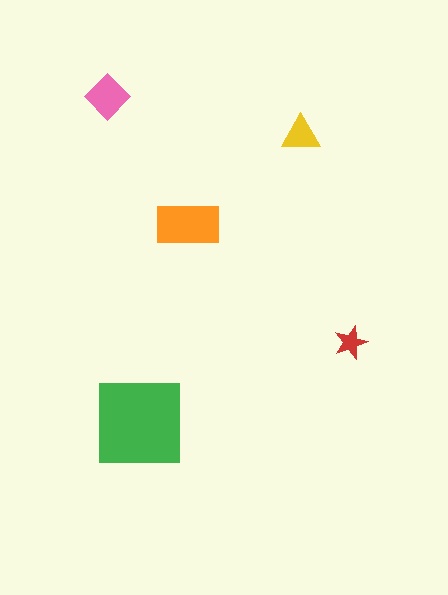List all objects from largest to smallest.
The green square, the orange rectangle, the pink diamond, the yellow triangle, the red star.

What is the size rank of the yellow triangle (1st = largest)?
4th.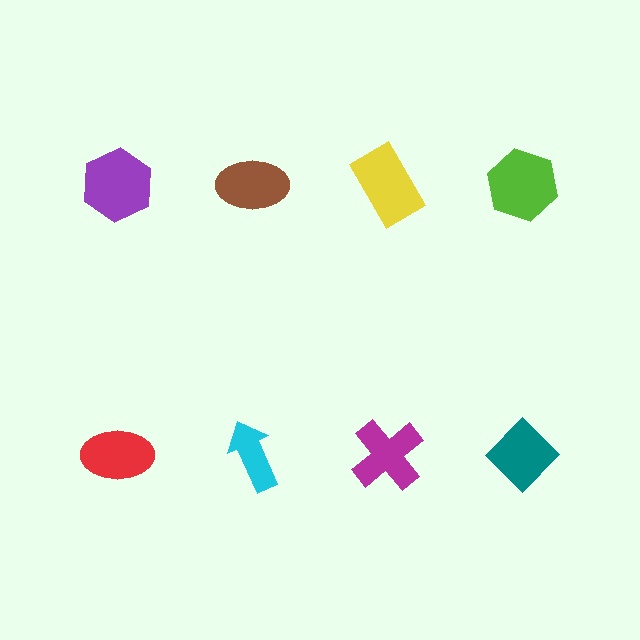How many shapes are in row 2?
4 shapes.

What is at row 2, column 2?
A cyan arrow.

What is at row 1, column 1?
A purple hexagon.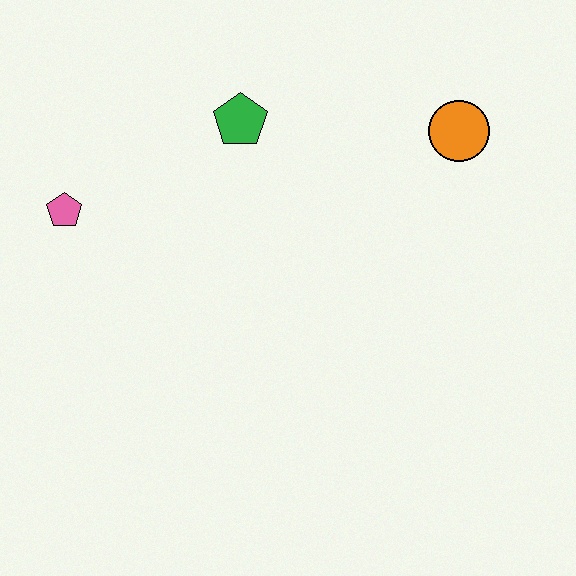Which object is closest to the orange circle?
The green pentagon is closest to the orange circle.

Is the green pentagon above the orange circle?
Yes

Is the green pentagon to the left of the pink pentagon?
No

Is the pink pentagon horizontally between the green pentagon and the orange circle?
No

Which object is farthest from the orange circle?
The pink pentagon is farthest from the orange circle.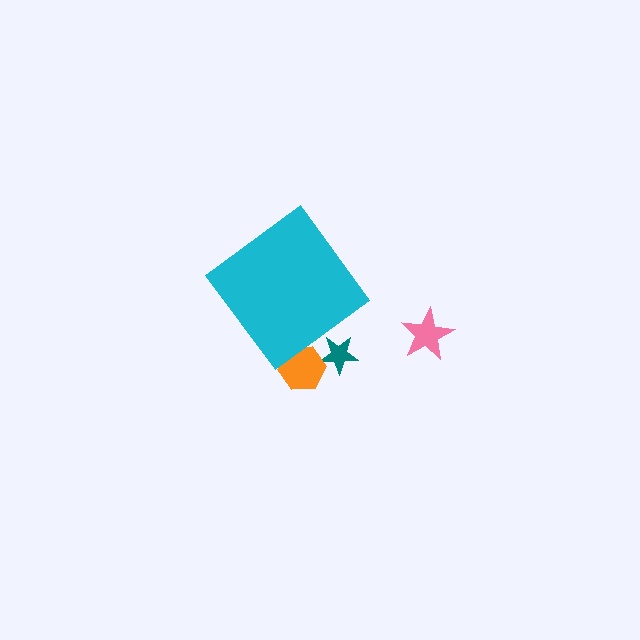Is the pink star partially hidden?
No, the pink star is fully visible.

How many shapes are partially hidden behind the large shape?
2 shapes are partially hidden.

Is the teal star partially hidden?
Yes, the teal star is partially hidden behind the cyan diamond.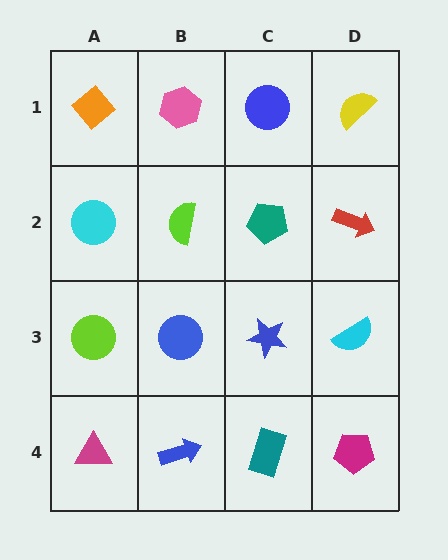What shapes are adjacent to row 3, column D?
A red arrow (row 2, column D), a magenta pentagon (row 4, column D), a blue star (row 3, column C).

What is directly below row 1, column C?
A teal pentagon.